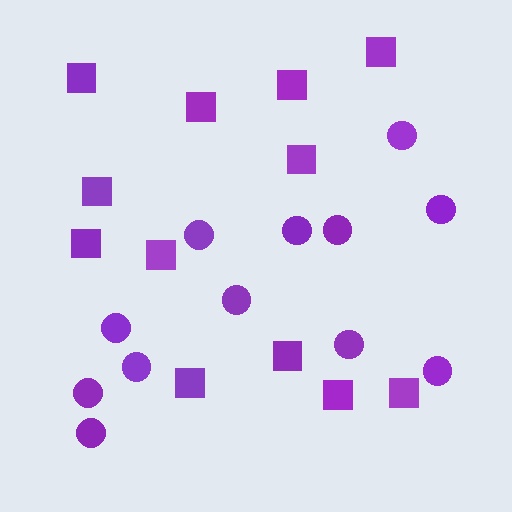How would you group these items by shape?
There are 2 groups: one group of circles (12) and one group of squares (12).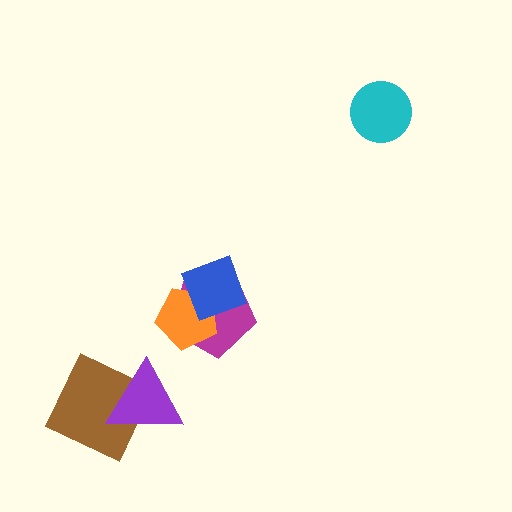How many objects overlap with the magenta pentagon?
2 objects overlap with the magenta pentagon.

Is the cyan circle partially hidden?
No, no other shape covers it.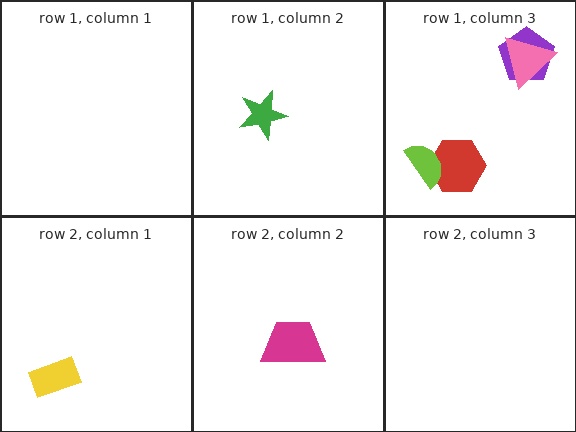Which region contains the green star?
The row 1, column 2 region.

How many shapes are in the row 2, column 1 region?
1.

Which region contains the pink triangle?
The row 1, column 3 region.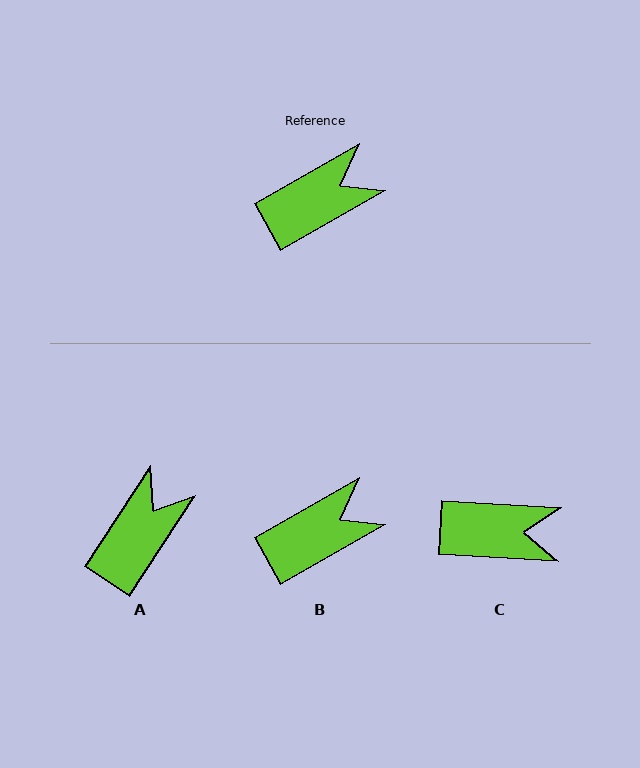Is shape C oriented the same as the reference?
No, it is off by about 33 degrees.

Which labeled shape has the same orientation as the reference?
B.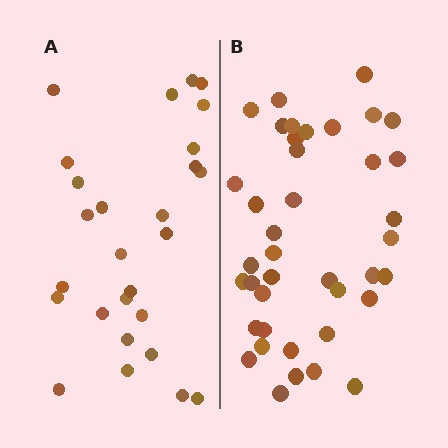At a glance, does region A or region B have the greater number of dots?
Region B (the right region) has more dots.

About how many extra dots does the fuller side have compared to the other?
Region B has approximately 15 more dots than region A.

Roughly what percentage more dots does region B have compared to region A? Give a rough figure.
About 50% more.